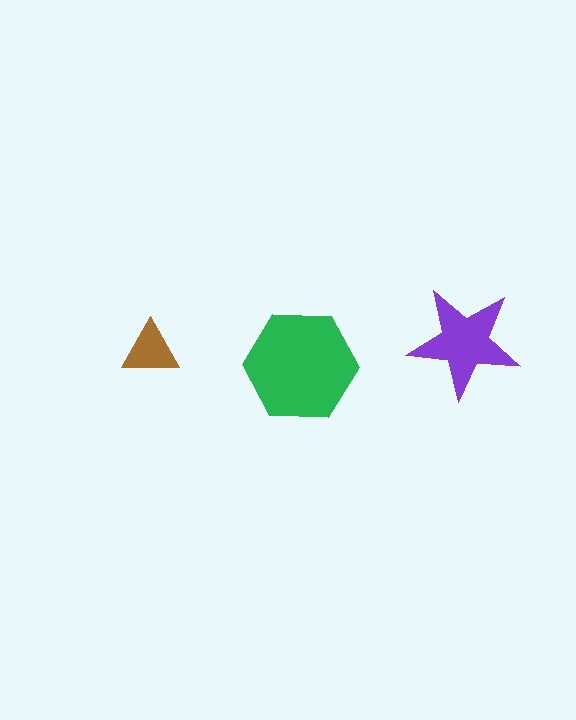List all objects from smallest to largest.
The brown triangle, the purple star, the green hexagon.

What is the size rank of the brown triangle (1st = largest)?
3rd.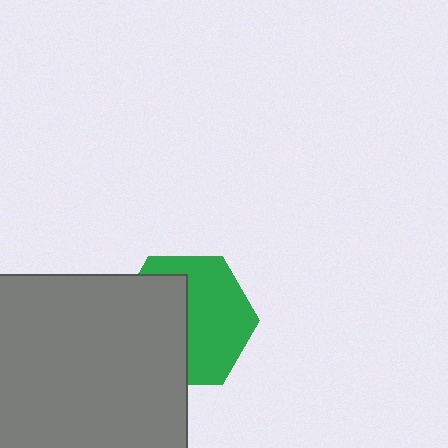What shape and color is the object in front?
The object in front is a gray square.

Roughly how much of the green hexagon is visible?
About half of it is visible (roughly 54%).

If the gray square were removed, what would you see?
You would see the complete green hexagon.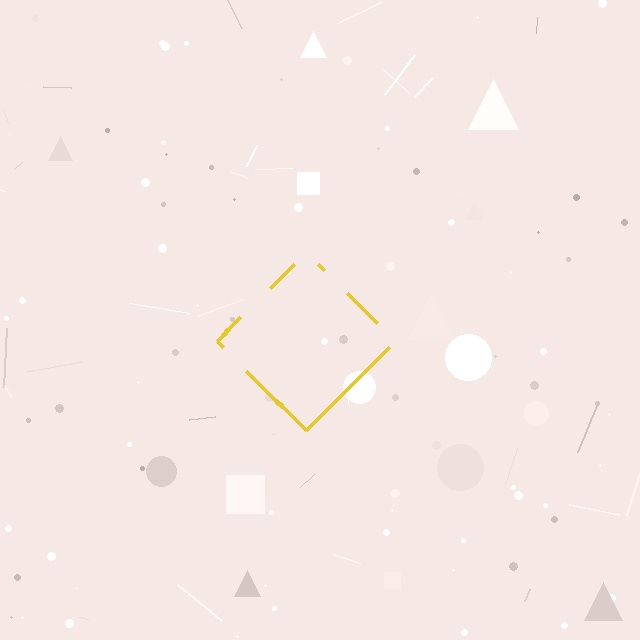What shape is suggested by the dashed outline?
The dashed outline suggests a diamond.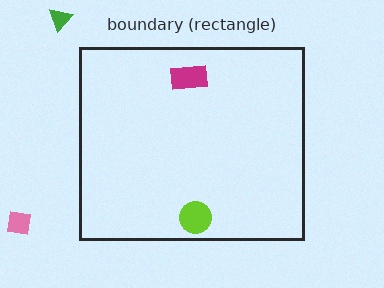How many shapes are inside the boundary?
2 inside, 2 outside.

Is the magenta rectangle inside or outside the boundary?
Inside.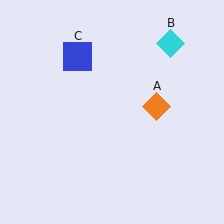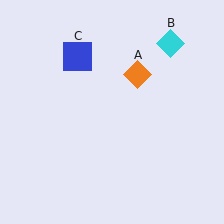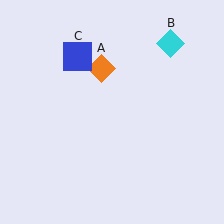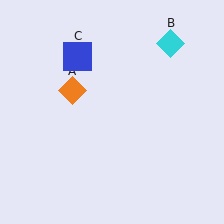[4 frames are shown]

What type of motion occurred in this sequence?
The orange diamond (object A) rotated counterclockwise around the center of the scene.